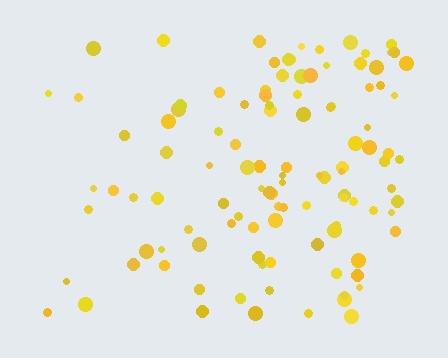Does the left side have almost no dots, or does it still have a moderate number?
Still a moderate number, just noticeably fewer than the right.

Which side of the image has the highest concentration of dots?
The right.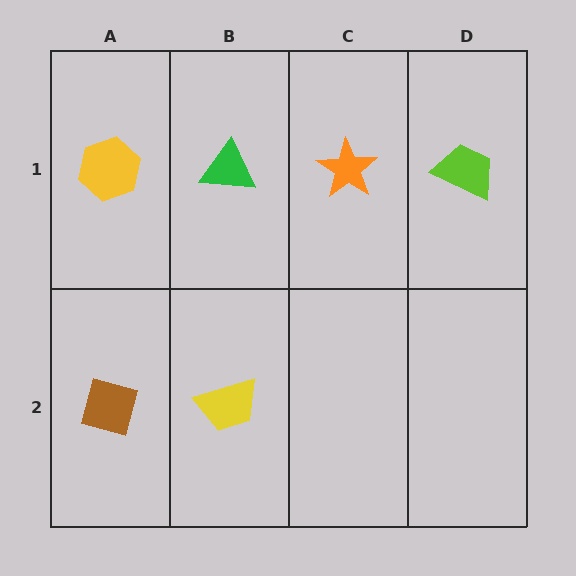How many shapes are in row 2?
2 shapes.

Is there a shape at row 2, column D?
No, that cell is empty.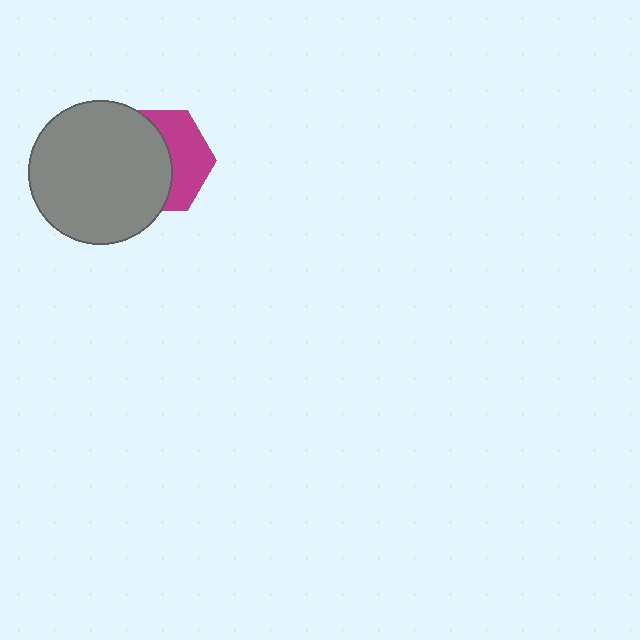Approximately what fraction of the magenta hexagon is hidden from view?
Roughly 57% of the magenta hexagon is hidden behind the gray circle.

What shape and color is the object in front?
The object in front is a gray circle.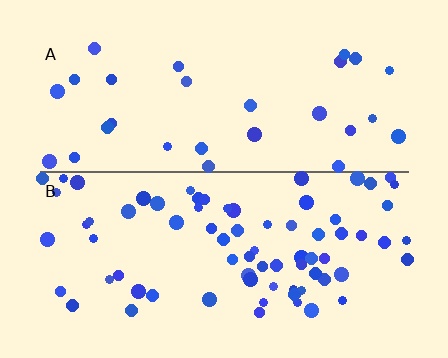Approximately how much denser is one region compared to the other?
Approximately 2.5× — region B over region A.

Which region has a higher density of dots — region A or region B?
B (the bottom).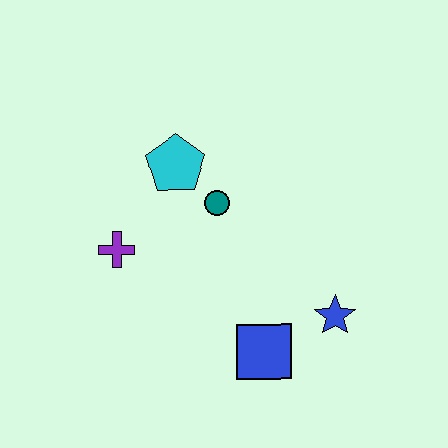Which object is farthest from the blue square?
The cyan pentagon is farthest from the blue square.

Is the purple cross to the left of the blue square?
Yes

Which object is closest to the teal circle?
The cyan pentagon is closest to the teal circle.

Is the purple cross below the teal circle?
Yes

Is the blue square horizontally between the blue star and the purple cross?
Yes